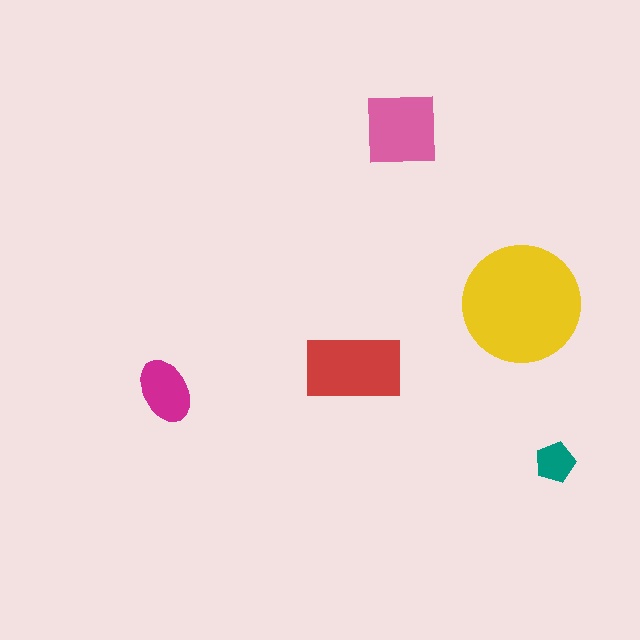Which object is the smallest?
The teal pentagon.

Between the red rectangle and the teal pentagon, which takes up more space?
The red rectangle.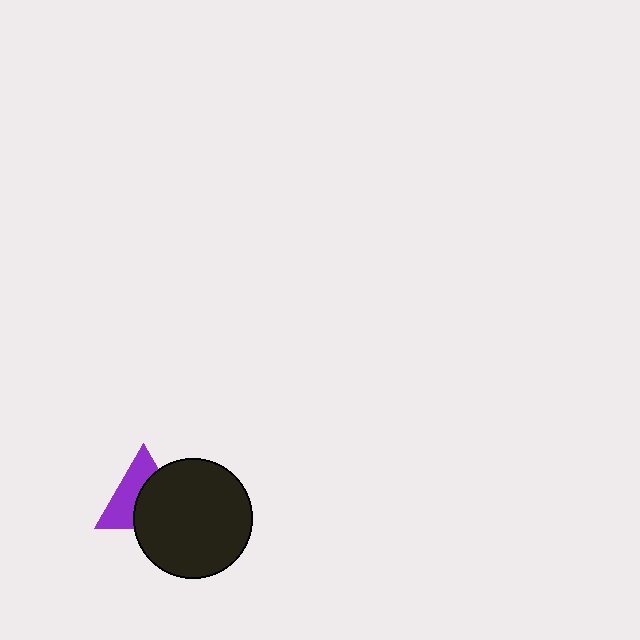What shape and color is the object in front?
The object in front is a black circle.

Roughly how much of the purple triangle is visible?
About half of it is visible (roughly 49%).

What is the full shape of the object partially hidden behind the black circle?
The partially hidden object is a purple triangle.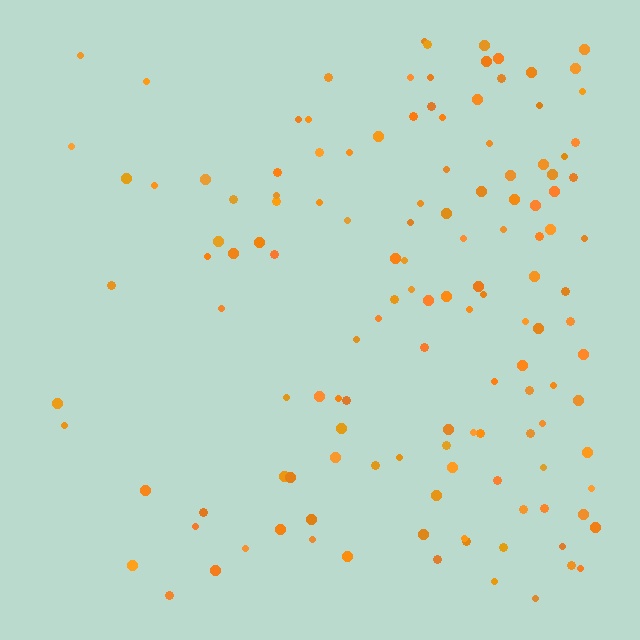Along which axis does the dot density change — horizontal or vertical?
Horizontal.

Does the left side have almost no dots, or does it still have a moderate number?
Still a moderate number, just noticeably fewer than the right.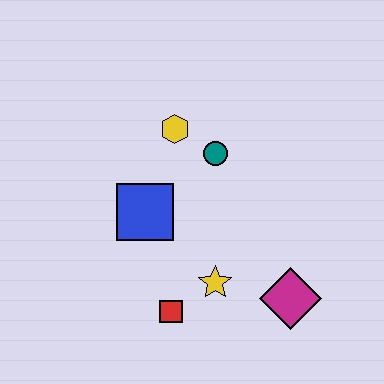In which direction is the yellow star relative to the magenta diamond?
The yellow star is to the left of the magenta diamond.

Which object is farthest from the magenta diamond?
The yellow hexagon is farthest from the magenta diamond.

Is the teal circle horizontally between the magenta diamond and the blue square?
Yes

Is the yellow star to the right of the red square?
Yes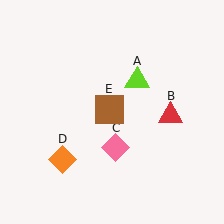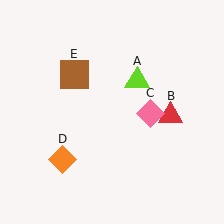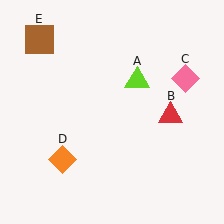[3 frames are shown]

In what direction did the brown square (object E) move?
The brown square (object E) moved up and to the left.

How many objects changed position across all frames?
2 objects changed position: pink diamond (object C), brown square (object E).